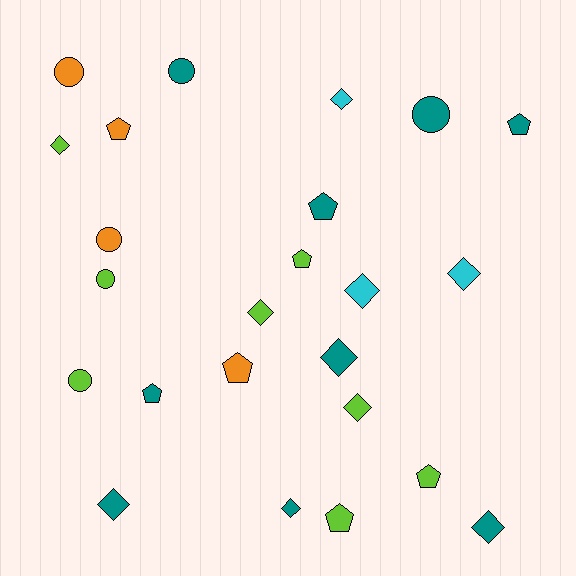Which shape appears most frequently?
Diamond, with 10 objects.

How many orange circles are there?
There are 2 orange circles.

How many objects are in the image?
There are 24 objects.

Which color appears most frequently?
Teal, with 9 objects.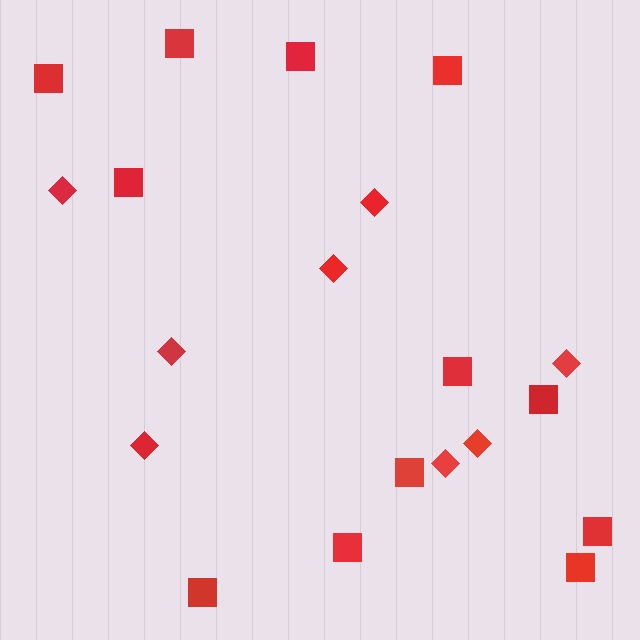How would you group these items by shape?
There are 2 groups: one group of squares (12) and one group of diamonds (8).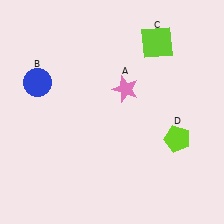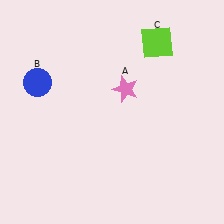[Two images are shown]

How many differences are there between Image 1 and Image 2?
There is 1 difference between the two images.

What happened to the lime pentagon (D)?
The lime pentagon (D) was removed in Image 2. It was in the bottom-right area of Image 1.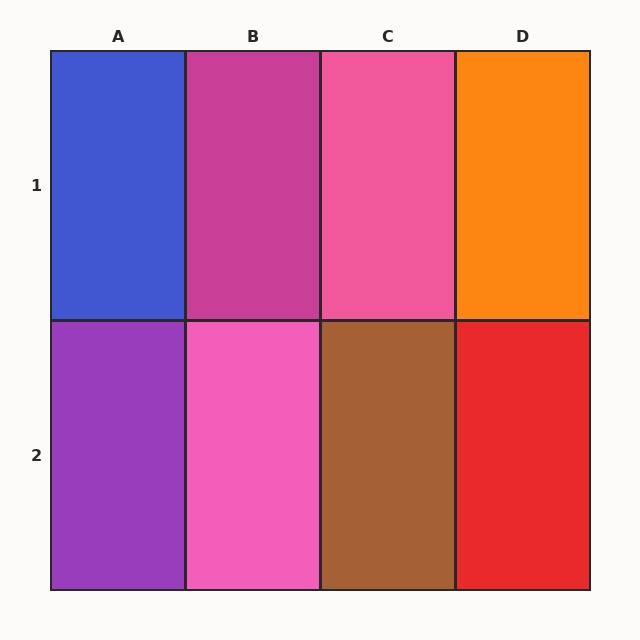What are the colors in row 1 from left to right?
Blue, magenta, pink, orange.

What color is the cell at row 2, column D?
Red.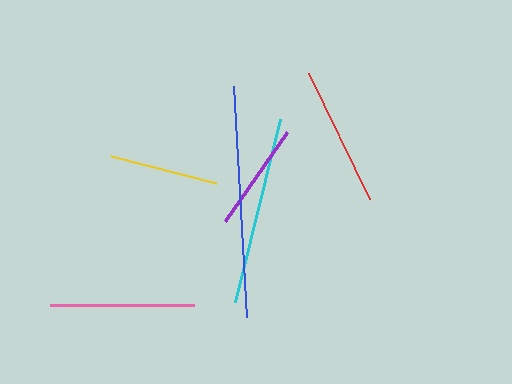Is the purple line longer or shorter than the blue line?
The blue line is longer than the purple line.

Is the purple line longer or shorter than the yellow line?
The purple line is longer than the yellow line.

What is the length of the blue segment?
The blue segment is approximately 232 pixels long.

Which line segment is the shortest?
The yellow line is the shortest at approximately 108 pixels.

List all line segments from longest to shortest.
From longest to shortest: blue, cyan, pink, red, purple, yellow.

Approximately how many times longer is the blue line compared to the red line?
The blue line is approximately 1.7 times the length of the red line.